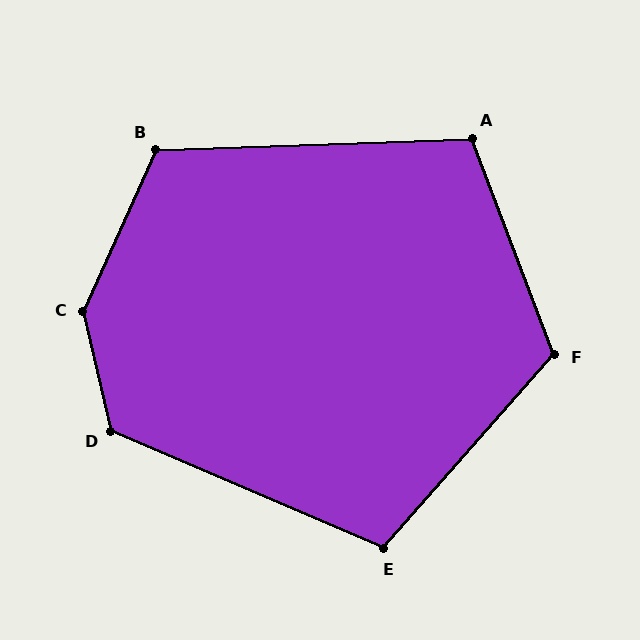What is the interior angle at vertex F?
Approximately 118 degrees (obtuse).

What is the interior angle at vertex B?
Approximately 116 degrees (obtuse).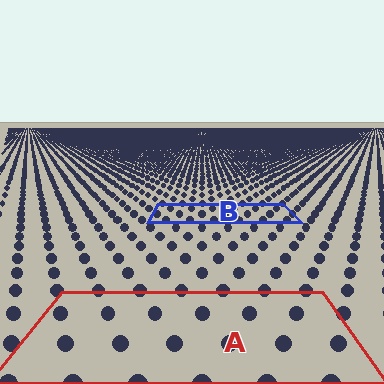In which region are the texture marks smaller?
The texture marks are smaller in region B, because it is farther away.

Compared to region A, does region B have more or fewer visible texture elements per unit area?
Region B has more texture elements per unit area — they are packed more densely because it is farther away.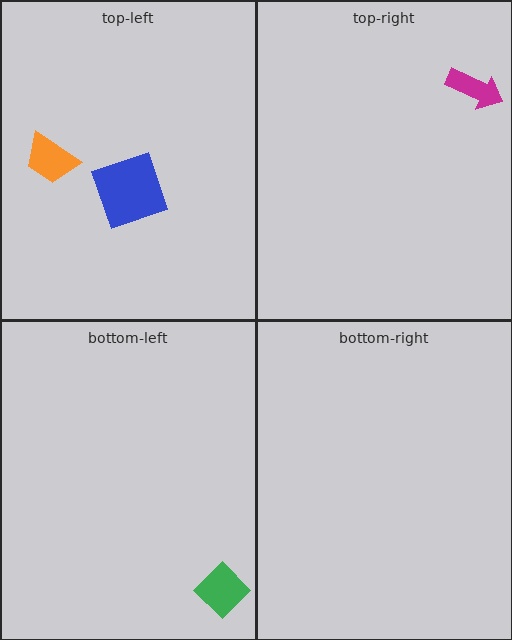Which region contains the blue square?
The top-left region.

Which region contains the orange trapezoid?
The top-left region.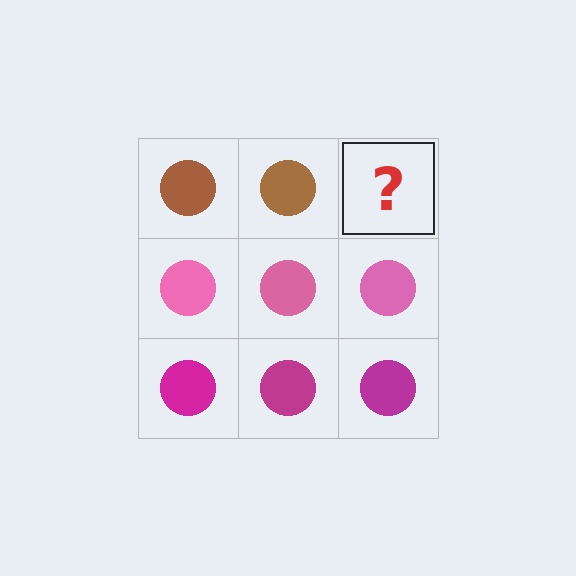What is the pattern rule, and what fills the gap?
The rule is that each row has a consistent color. The gap should be filled with a brown circle.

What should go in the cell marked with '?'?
The missing cell should contain a brown circle.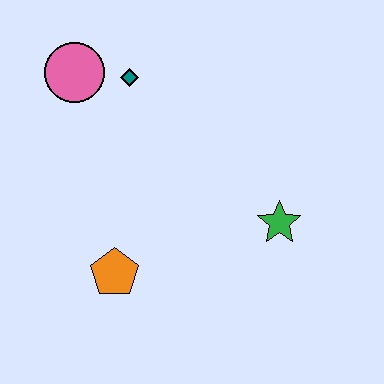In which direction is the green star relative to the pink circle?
The green star is to the right of the pink circle.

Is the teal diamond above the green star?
Yes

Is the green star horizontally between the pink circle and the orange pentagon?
No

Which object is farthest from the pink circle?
The green star is farthest from the pink circle.